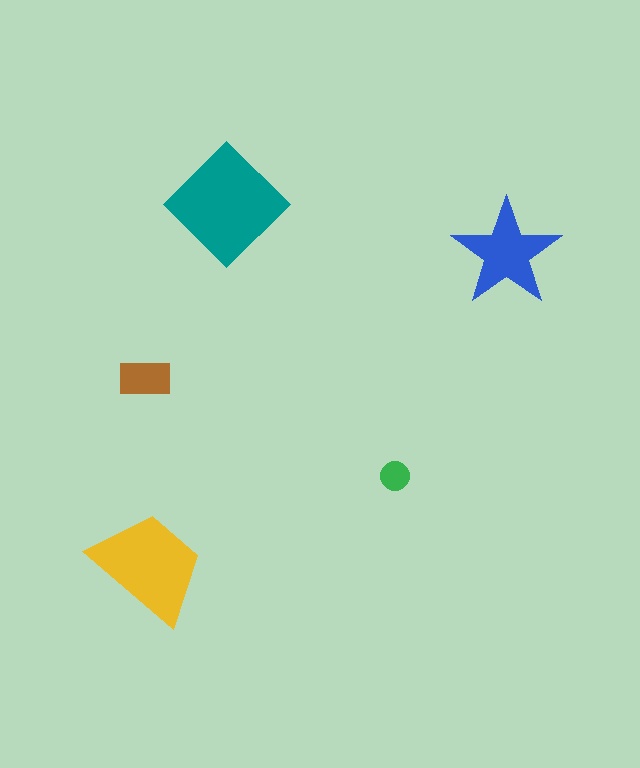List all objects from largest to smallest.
The teal diamond, the yellow trapezoid, the blue star, the brown rectangle, the green circle.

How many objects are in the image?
There are 5 objects in the image.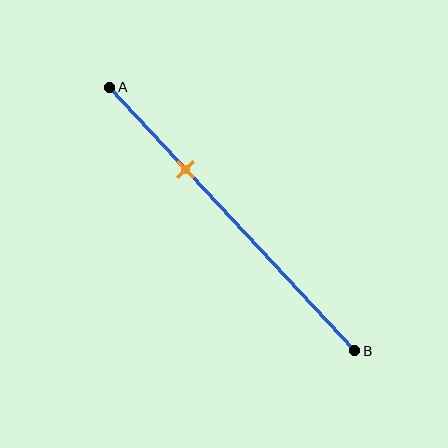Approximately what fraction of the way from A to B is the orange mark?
The orange mark is approximately 30% of the way from A to B.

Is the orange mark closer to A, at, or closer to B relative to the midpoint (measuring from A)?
The orange mark is closer to point A than the midpoint of segment AB.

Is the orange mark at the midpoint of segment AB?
No, the mark is at about 30% from A, not at the 50% midpoint.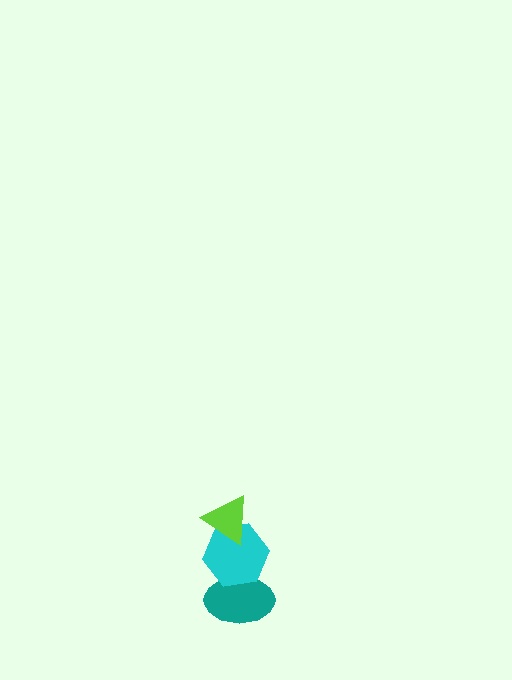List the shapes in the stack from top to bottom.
From top to bottom: the lime triangle, the cyan hexagon, the teal ellipse.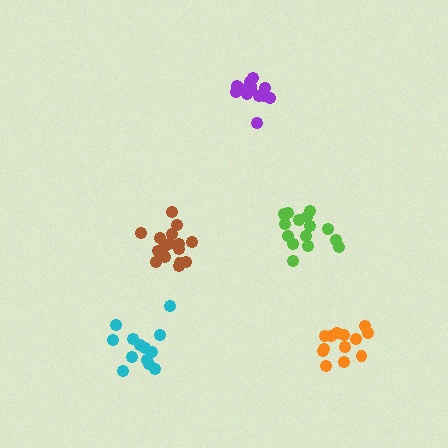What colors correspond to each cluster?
The clusters are colored: purple, brown, orange, cyan, lime.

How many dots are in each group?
Group 1: 13 dots, Group 2: 16 dots, Group 3: 13 dots, Group 4: 13 dots, Group 5: 15 dots (70 total).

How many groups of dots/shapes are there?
There are 5 groups.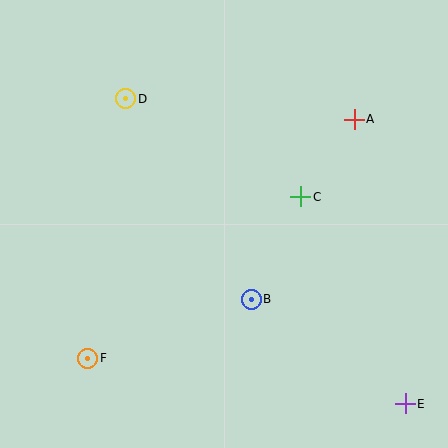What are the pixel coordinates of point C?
Point C is at (301, 197).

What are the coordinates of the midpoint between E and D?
The midpoint between E and D is at (265, 251).